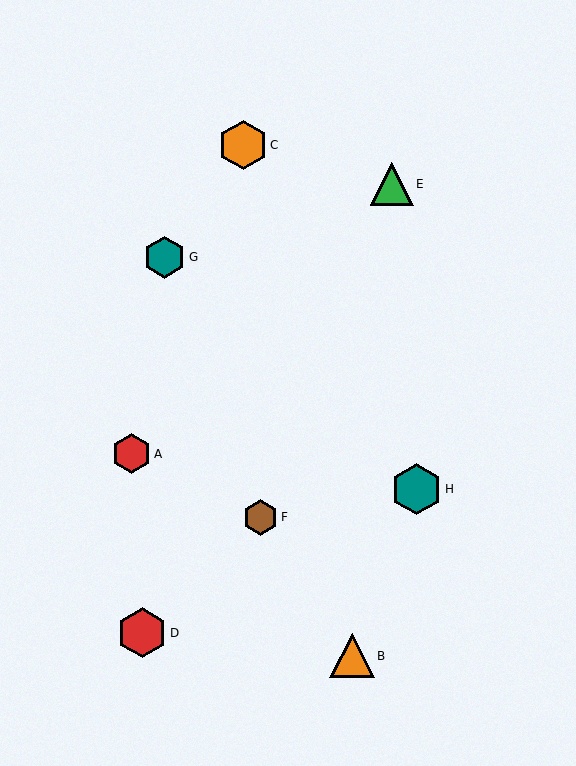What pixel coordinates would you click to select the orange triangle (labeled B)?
Click at (352, 656) to select the orange triangle B.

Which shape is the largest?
The teal hexagon (labeled H) is the largest.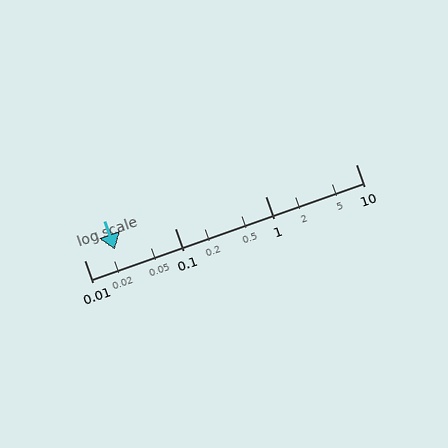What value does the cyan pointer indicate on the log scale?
The pointer indicates approximately 0.022.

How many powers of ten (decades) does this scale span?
The scale spans 3 decades, from 0.01 to 10.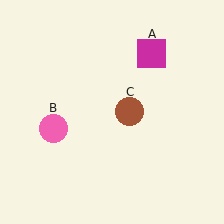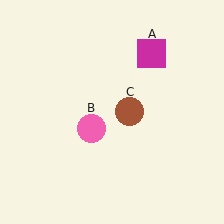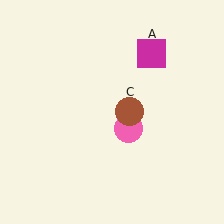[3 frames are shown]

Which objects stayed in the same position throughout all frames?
Magenta square (object A) and brown circle (object C) remained stationary.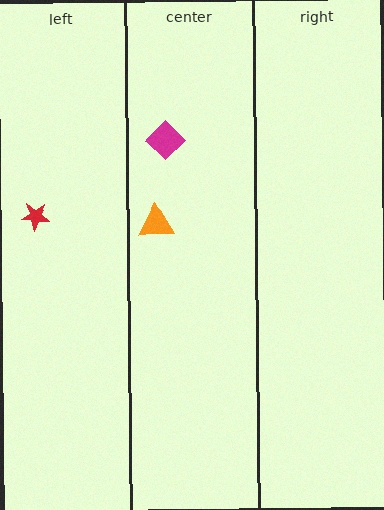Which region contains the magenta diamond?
The center region.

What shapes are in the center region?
The orange triangle, the magenta diamond.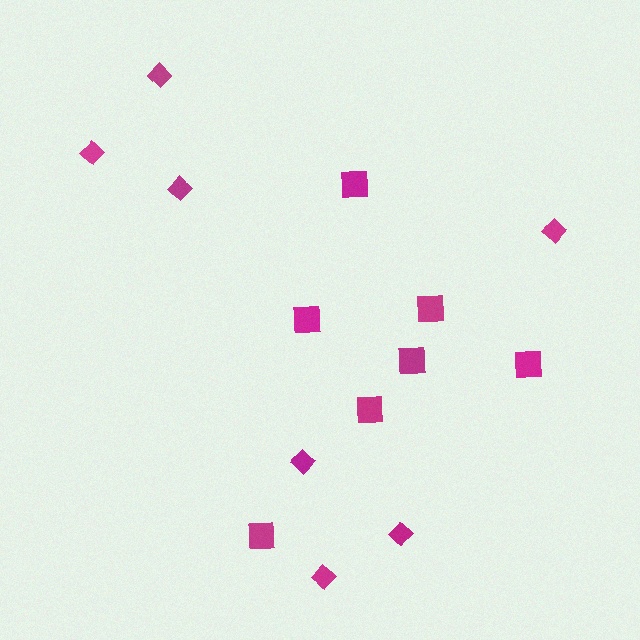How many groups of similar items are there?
There are 2 groups: one group of diamonds (7) and one group of squares (7).